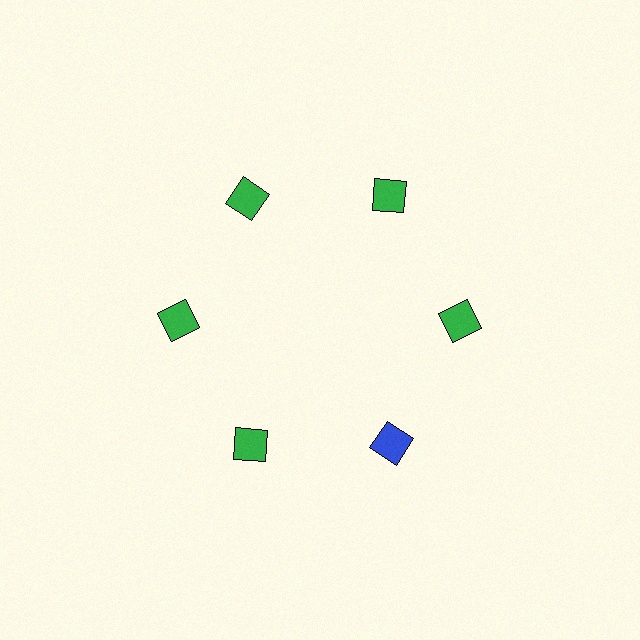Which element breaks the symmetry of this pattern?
The blue diamond at roughly the 5 o'clock position breaks the symmetry. All other shapes are green diamonds.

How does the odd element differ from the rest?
It has a different color: blue instead of green.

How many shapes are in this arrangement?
There are 6 shapes arranged in a ring pattern.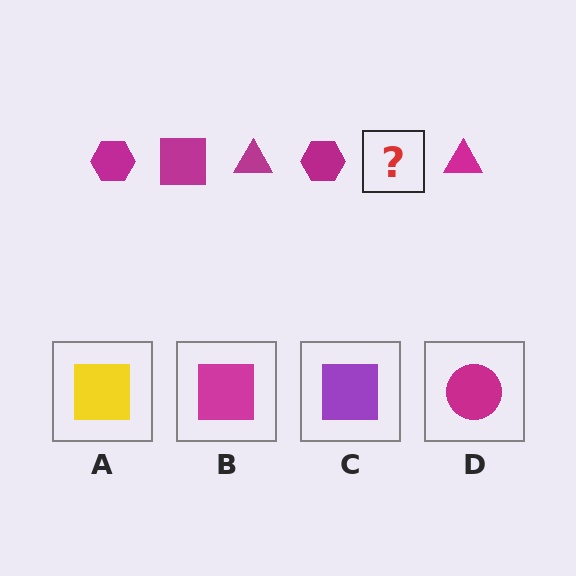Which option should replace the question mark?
Option B.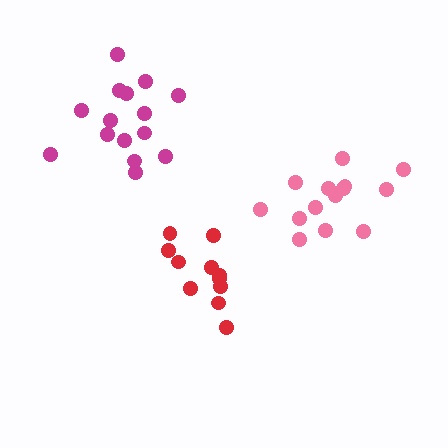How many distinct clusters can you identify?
There are 3 distinct clusters.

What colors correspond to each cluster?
The clusters are colored: magenta, pink, red.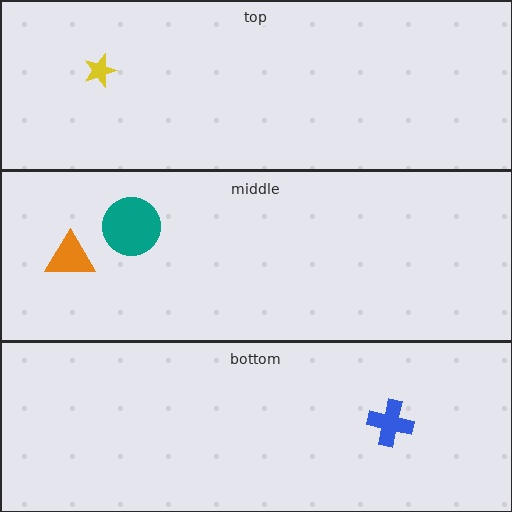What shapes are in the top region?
The yellow star.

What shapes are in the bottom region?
The blue cross.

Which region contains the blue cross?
The bottom region.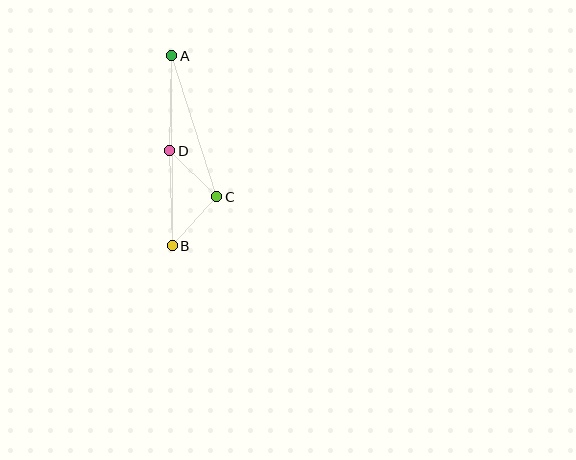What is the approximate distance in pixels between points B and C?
The distance between B and C is approximately 66 pixels.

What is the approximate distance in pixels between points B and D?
The distance between B and D is approximately 95 pixels.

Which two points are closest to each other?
Points C and D are closest to each other.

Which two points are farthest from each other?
Points A and B are farthest from each other.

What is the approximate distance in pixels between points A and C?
The distance between A and C is approximately 148 pixels.